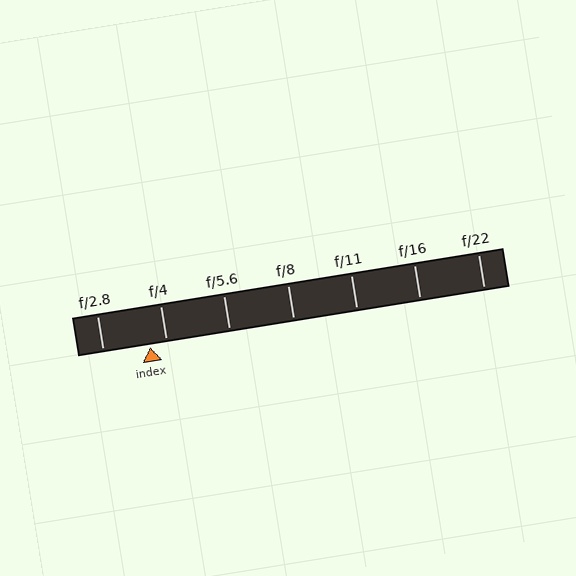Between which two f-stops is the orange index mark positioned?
The index mark is between f/2.8 and f/4.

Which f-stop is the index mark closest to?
The index mark is closest to f/4.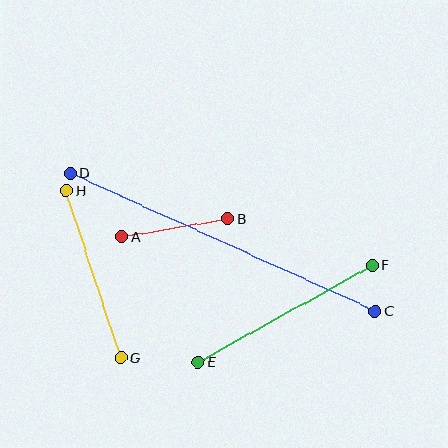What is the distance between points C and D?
The distance is approximately 335 pixels.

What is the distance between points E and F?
The distance is approximately 199 pixels.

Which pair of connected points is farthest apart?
Points C and D are farthest apart.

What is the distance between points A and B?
The distance is approximately 108 pixels.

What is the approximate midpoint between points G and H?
The midpoint is at approximately (94, 274) pixels.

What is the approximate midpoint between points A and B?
The midpoint is at approximately (175, 228) pixels.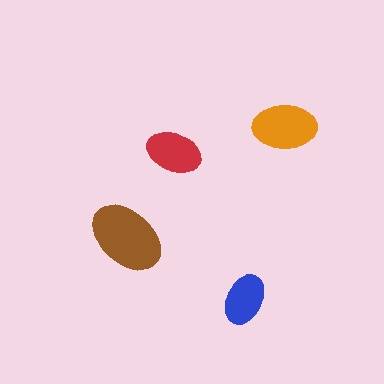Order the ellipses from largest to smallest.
the brown one, the orange one, the red one, the blue one.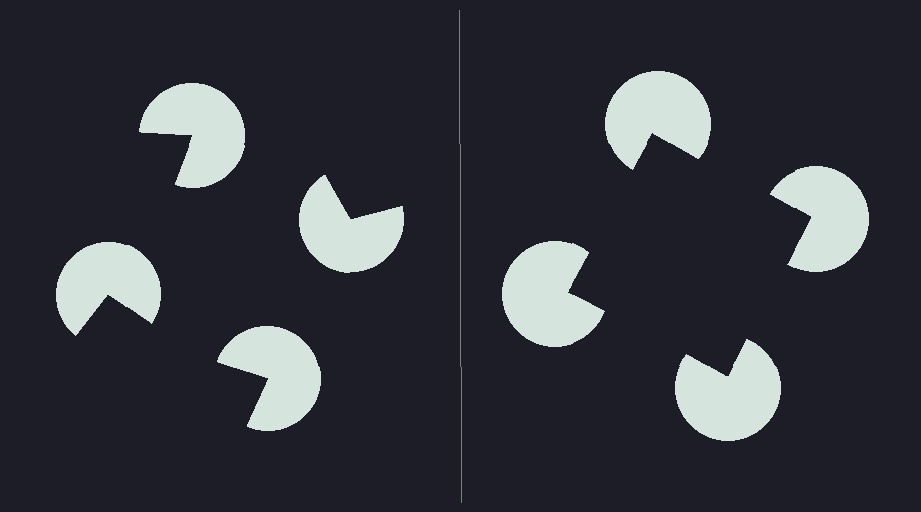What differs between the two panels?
The pac-man discs are positioned identically on both sides; only the wedge orientations differ. On the right they align to a square; on the left they are misaligned.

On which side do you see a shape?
An illusory square appears on the right side. On the left side the wedge cuts are rotated, so no coherent shape forms.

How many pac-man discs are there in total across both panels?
8 — 4 on each side.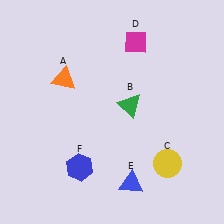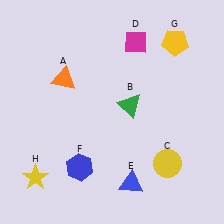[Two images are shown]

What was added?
A yellow pentagon (G), a yellow star (H) were added in Image 2.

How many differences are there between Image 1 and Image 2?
There are 2 differences between the two images.